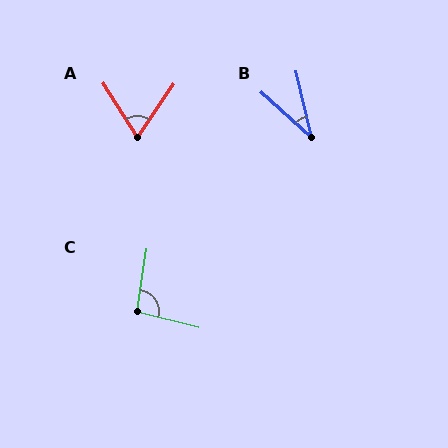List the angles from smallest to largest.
B (34°), A (66°), C (95°).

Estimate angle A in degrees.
Approximately 66 degrees.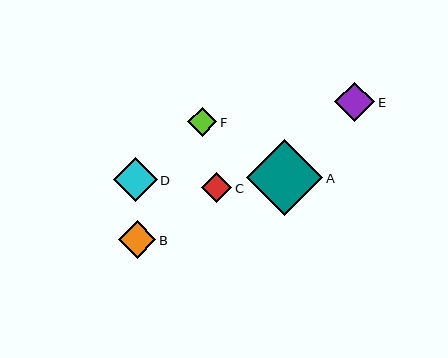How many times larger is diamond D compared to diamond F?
Diamond D is approximately 1.5 times the size of diamond F.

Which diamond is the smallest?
Diamond F is the smallest with a size of approximately 30 pixels.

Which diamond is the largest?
Diamond A is the largest with a size of approximately 76 pixels.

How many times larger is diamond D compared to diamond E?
Diamond D is approximately 1.1 times the size of diamond E.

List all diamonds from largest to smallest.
From largest to smallest: A, D, E, B, C, F.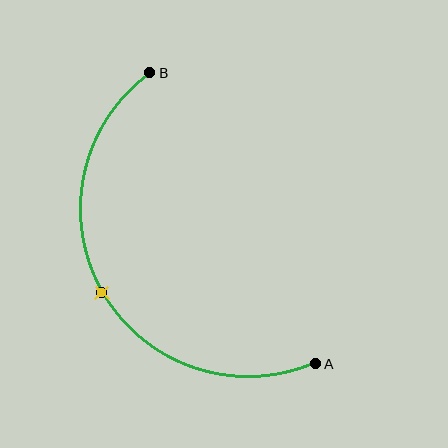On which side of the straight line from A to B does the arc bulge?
The arc bulges to the left of the straight line connecting A and B.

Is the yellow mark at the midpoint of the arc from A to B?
Yes. The yellow mark lies on the arc at equal arc-length from both A and B — it is the arc midpoint.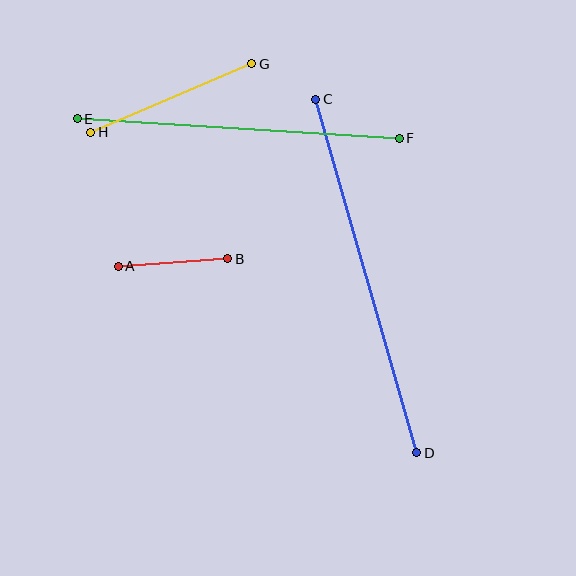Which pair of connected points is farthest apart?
Points C and D are farthest apart.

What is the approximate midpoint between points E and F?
The midpoint is at approximately (238, 128) pixels.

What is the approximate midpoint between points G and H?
The midpoint is at approximately (171, 98) pixels.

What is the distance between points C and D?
The distance is approximately 368 pixels.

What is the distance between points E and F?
The distance is approximately 322 pixels.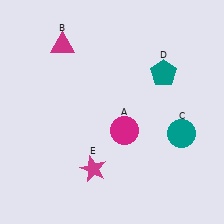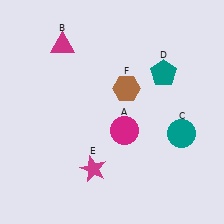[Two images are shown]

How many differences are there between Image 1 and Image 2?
There is 1 difference between the two images.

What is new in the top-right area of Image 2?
A brown hexagon (F) was added in the top-right area of Image 2.